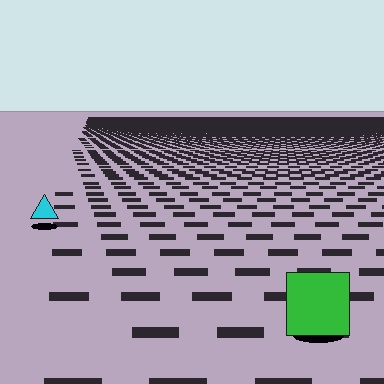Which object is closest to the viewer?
The green square is closest. The texture marks near it are larger and more spread out.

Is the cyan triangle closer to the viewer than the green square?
No. The green square is closer — you can tell from the texture gradient: the ground texture is coarser near it.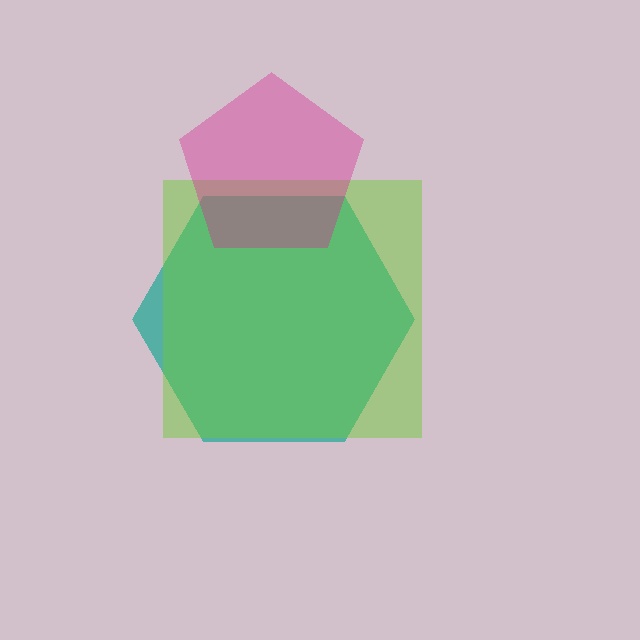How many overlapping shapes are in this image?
There are 3 overlapping shapes in the image.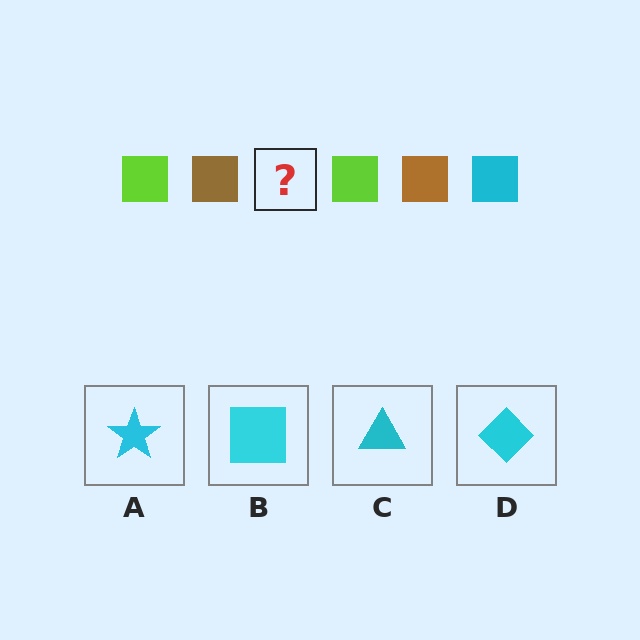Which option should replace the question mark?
Option B.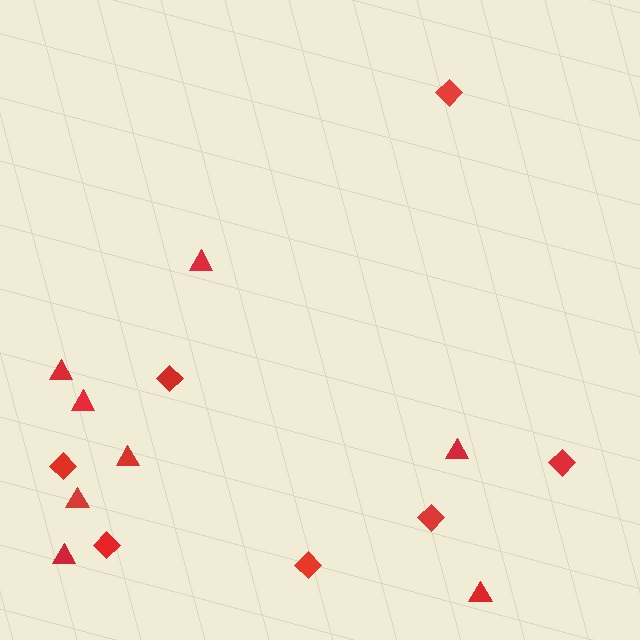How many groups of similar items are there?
There are 2 groups: one group of triangles (8) and one group of diamonds (7).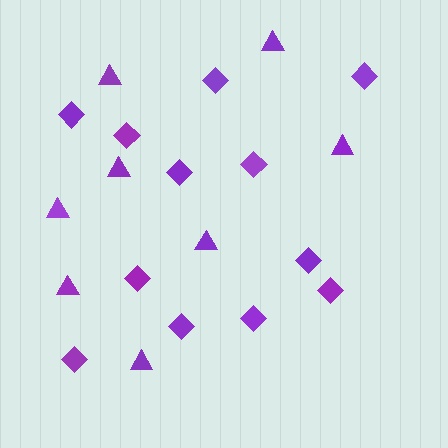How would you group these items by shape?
There are 2 groups: one group of diamonds (12) and one group of triangles (8).